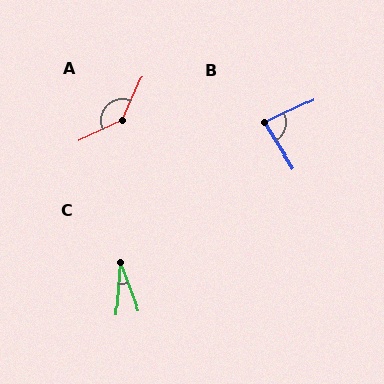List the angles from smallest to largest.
C (25°), B (83°), A (139°).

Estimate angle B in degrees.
Approximately 83 degrees.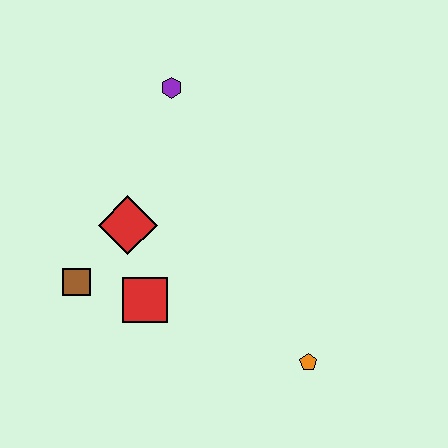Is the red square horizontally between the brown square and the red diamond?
No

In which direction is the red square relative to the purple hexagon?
The red square is below the purple hexagon.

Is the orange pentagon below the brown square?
Yes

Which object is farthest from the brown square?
The orange pentagon is farthest from the brown square.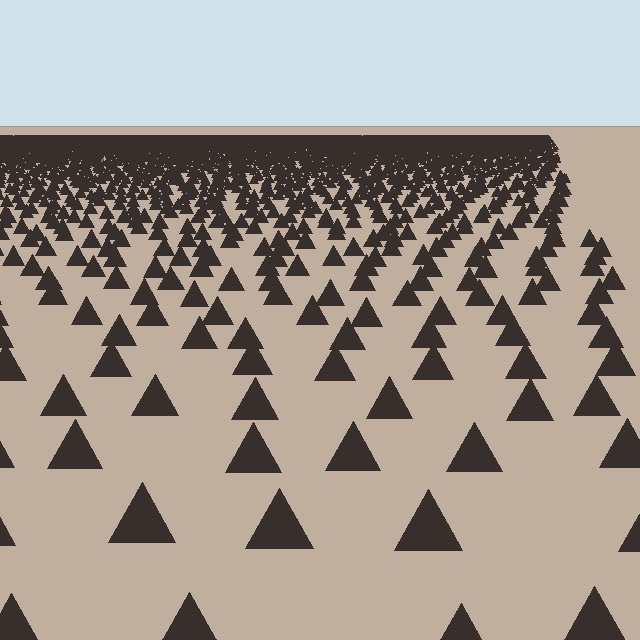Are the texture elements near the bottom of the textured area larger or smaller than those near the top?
Larger. Near the bottom, elements are closer to the viewer and appear at a bigger on-screen size.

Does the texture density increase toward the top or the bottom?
Density increases toward the top.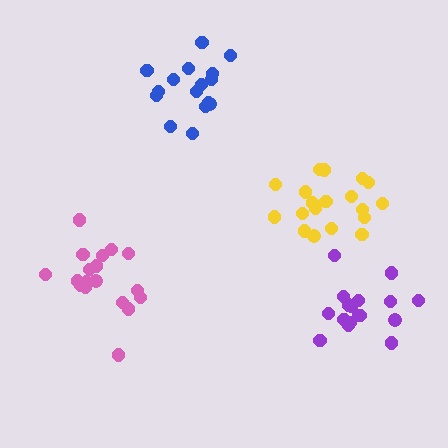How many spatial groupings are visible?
There are 4 spatial groupings.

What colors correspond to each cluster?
The clusters are colored: purple, pink, yellow, blue.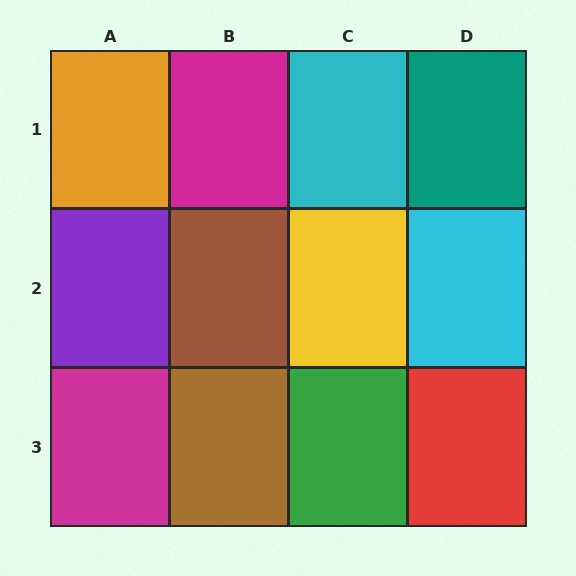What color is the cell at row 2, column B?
Brown.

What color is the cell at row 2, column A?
Purple.